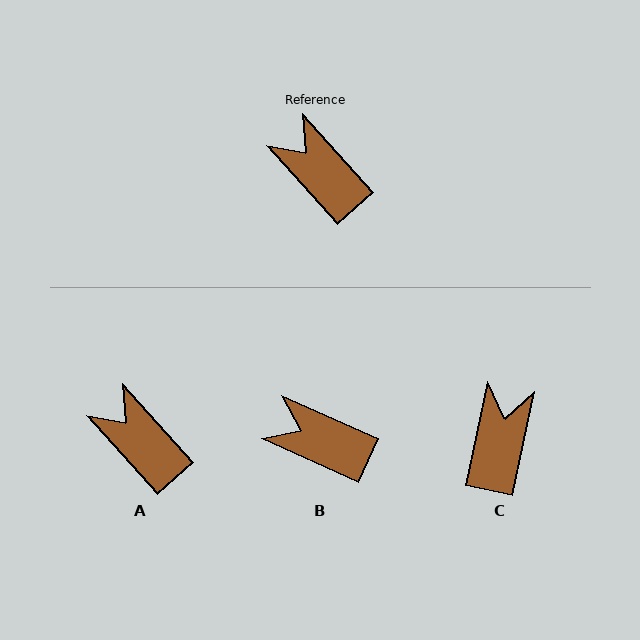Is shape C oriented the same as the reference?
No, it is off by about 54 degrees.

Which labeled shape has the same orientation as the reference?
A.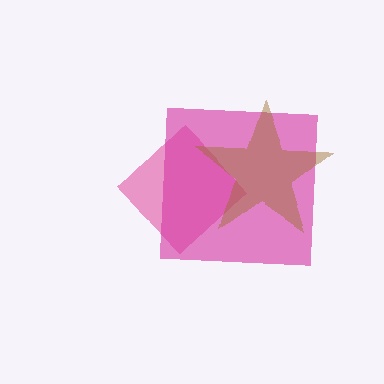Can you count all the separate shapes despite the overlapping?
Yes, there are 3 separate shapes.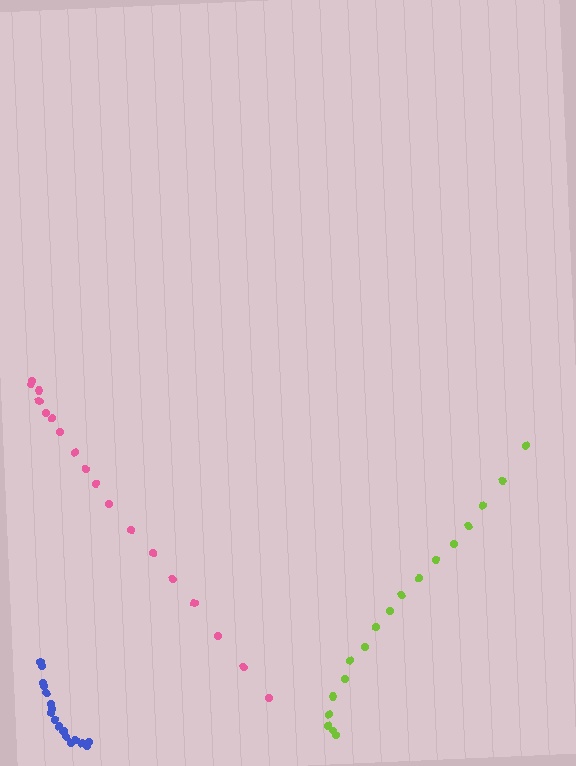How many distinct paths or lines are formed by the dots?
There are 3 distinct paths.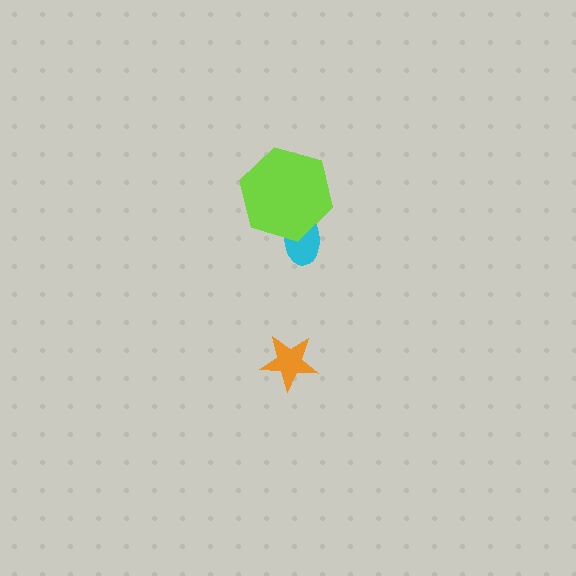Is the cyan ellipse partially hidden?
Yes, it is partially covered by another shape.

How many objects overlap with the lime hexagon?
1 object overlaps with the lime hexagon.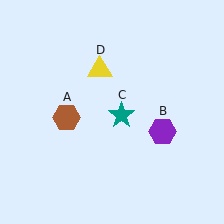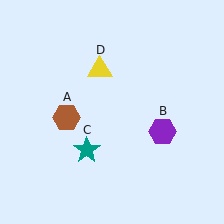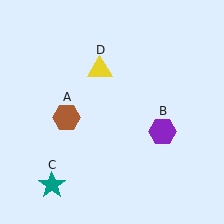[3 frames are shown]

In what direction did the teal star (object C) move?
The teal star (object C) moved down and to the left.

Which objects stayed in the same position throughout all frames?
Brown hexagon (object A) and purple hexagon (object B) and yellow triangle (object D) remained stationary.